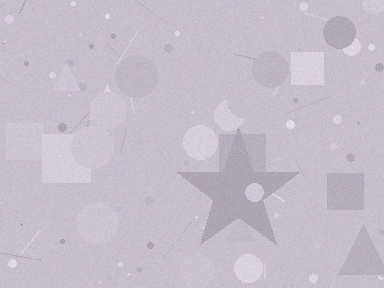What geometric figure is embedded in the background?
A star is embedded in the background.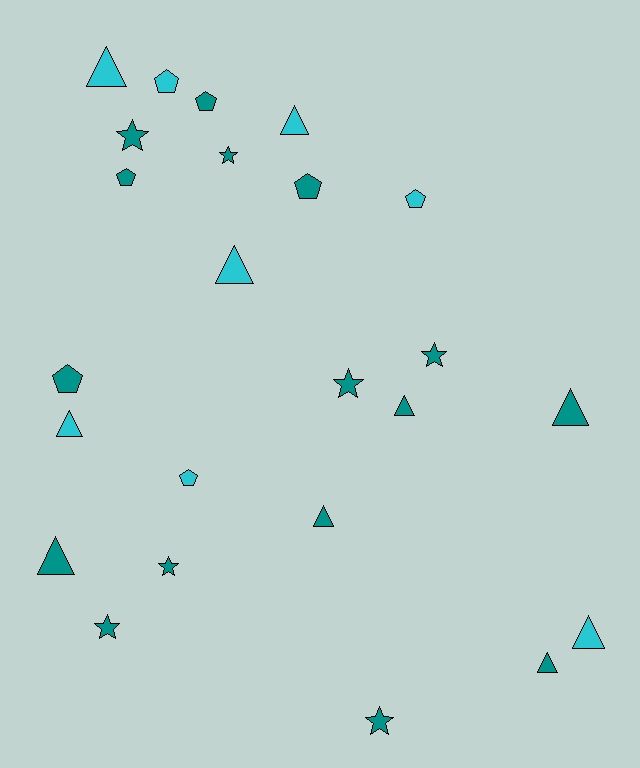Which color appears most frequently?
Teal, with 16 objects.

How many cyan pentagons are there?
There are 3 cyan pentagons.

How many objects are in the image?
There are 24 objects.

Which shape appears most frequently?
Triangle, with 10 objects.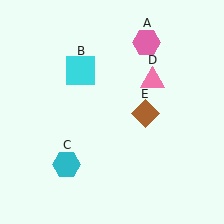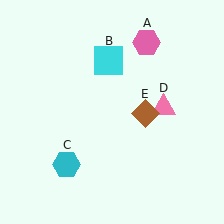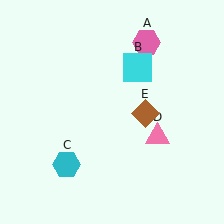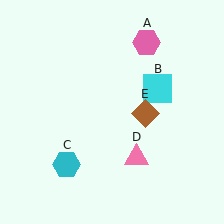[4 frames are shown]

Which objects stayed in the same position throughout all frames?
Pink hexagon (object A) and cyan hexagon (object C) and brown diamond (object E) remained stationary.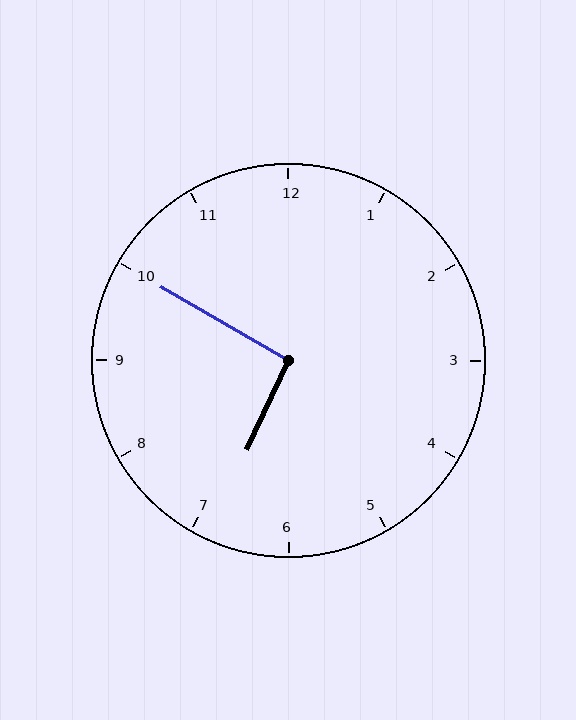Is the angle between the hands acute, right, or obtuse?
It is right.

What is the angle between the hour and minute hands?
Approximately 95 degrees.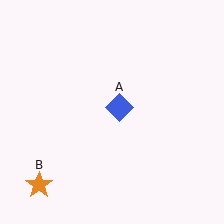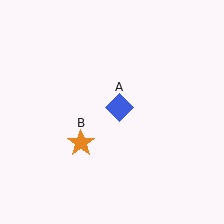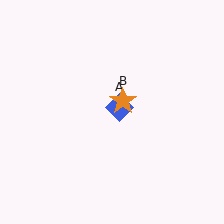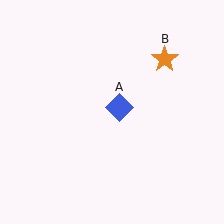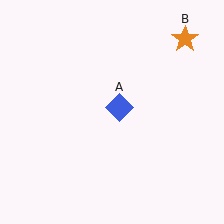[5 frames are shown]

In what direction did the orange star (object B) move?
The orange star (object B) moved up and to the right.